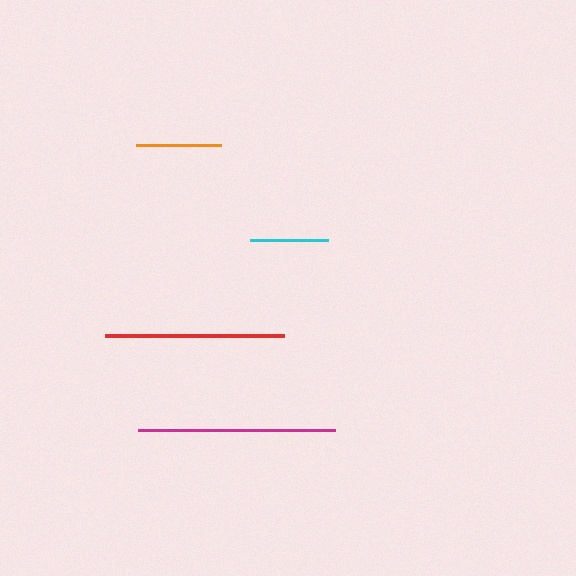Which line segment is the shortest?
The cyan line is the shortest at approximately 78 pixels.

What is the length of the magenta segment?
The magenta segment is approximately 197 pixels long.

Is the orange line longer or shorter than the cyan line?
The orange line is longer than the cyan line.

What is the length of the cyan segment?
The cyan segment is approximately 78 pixels long.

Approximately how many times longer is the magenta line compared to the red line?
The magenta line is approximately 1.1 times the length of the red line.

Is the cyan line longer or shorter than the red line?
The red line is longer than the cyan line.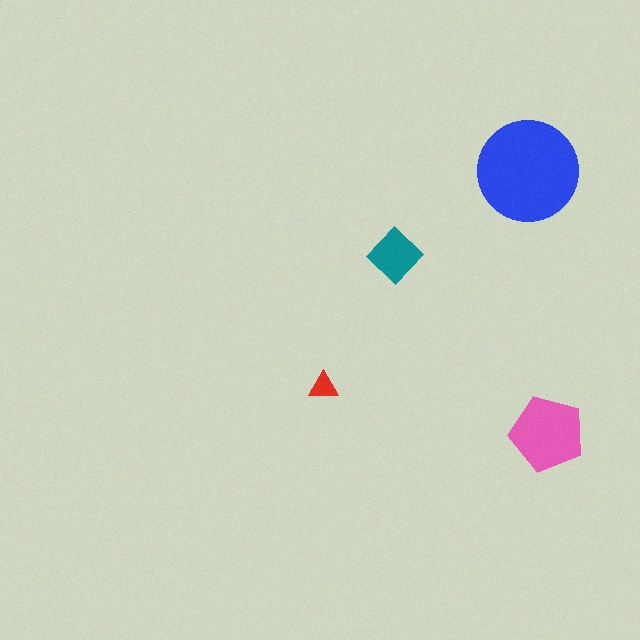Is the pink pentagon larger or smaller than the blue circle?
Smaller.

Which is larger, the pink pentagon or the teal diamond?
The pink pentagon.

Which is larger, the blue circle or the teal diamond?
The blue circle.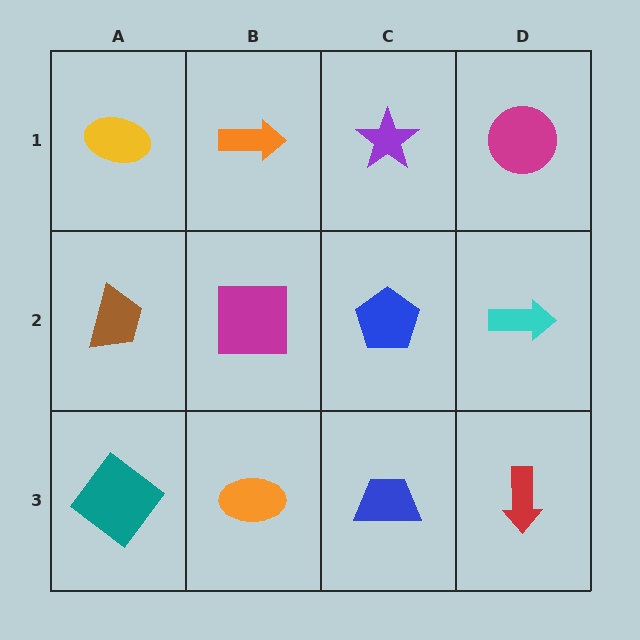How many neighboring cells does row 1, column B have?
3.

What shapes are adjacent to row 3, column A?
A brown trapezoid (row 2, column A), an orange ellipse (row 3, column B).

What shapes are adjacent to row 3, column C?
A blue pentagon (row 2, column C), an orange ellipse (row 3, column B), a red arrow (row 3, column D).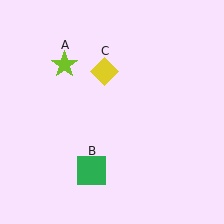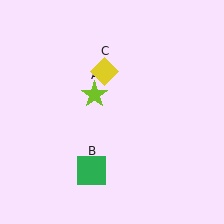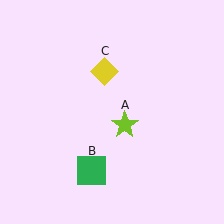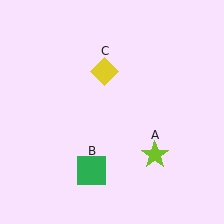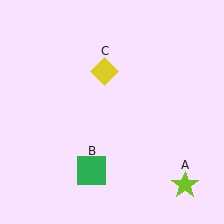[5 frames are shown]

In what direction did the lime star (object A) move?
The lime star (object A) moved down and to the right.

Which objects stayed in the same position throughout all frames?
Green square (object B) and yellow diamond (object C) remained stationary.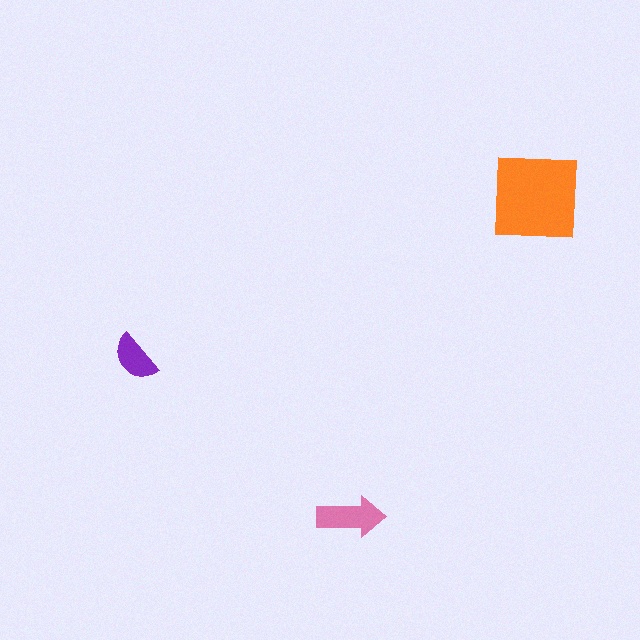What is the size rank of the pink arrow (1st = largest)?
2nd.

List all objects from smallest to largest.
The purple semicircle, the pink arrow, the orange square.